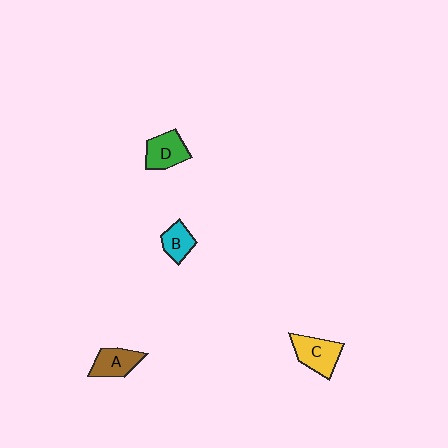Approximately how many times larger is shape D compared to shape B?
Approximately 1.3 times.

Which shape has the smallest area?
Shape B (cyan).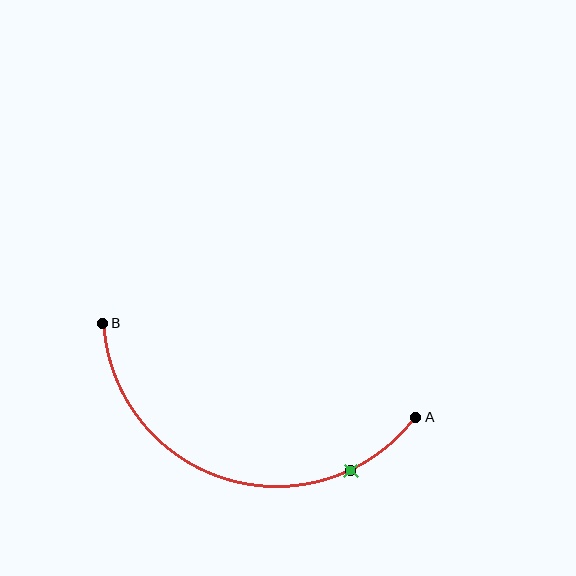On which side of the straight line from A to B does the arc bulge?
The arc bulges below the straight line connecting A and B.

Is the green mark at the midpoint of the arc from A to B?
No. The green mark lies on the arc but is closer to endpoint A. The arc midpoint would be at the point on the curve equidistant along the arc from both A and B.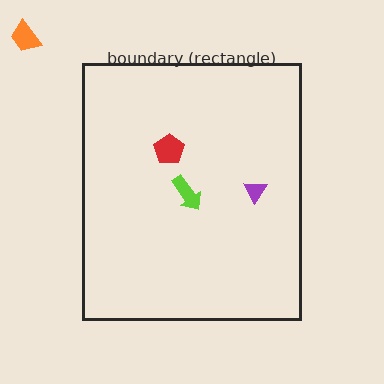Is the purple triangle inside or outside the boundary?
Inside.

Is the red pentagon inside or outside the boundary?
Inside.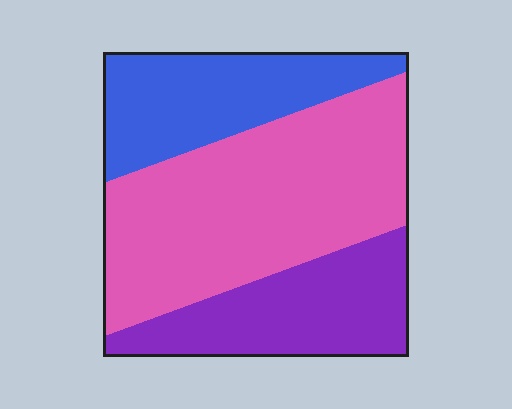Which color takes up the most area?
Pink, at roughly 50%.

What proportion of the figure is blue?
Blue takes up about one quarter (1/4) of the figure.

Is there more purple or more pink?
Pink.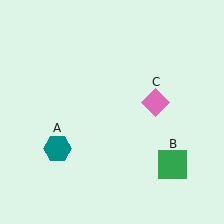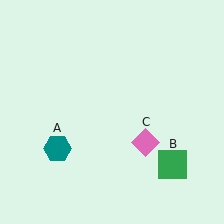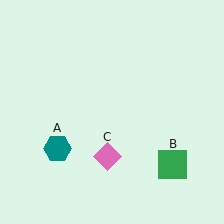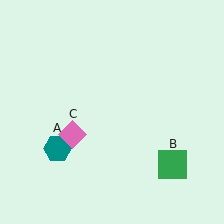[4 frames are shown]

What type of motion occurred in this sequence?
The pink diamond (object C) rotated clockwise around the center of the scene.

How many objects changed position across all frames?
1 object changed position: pink diamond (object C).